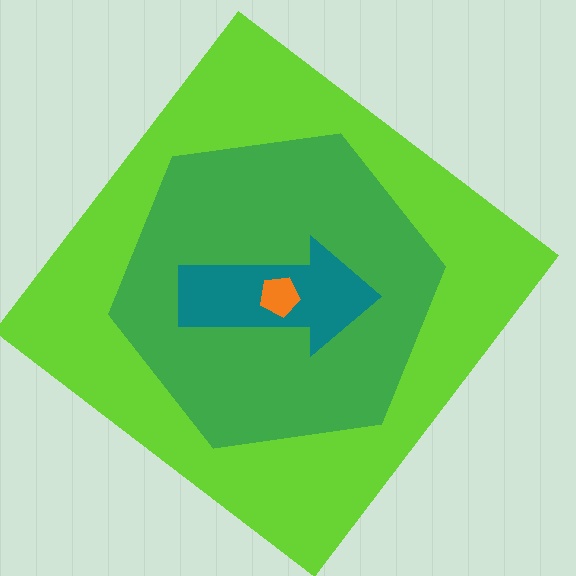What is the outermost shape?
The lime diamond.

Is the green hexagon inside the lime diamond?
Yes.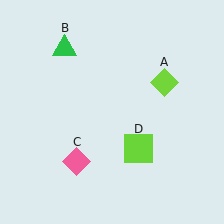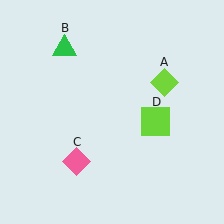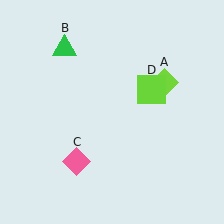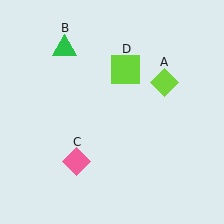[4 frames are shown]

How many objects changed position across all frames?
1 object changed position: lime square (object D).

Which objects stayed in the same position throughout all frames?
Lime diamond (object A) and green triangle (object B) and pink diamond (object C) remained stationary.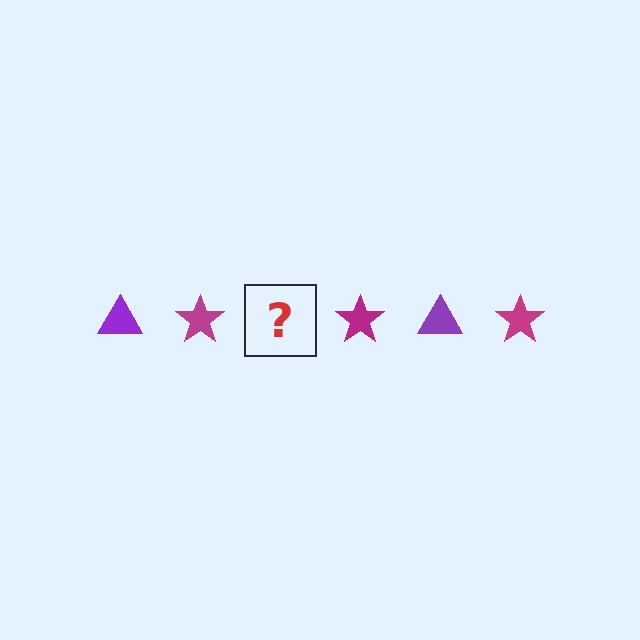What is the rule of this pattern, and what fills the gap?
The rule is that the pattern alternates between purple triangle and magenta star. The gap should be filled with a purple triangle.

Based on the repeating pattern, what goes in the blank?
The blank should be a purple triangle.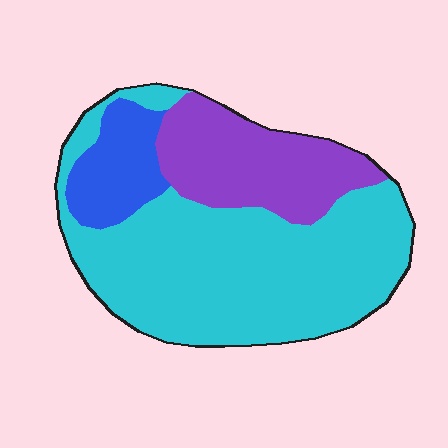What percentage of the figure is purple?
Purple covers roughly 25% of the figure.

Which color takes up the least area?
Blue, at roughly 15%.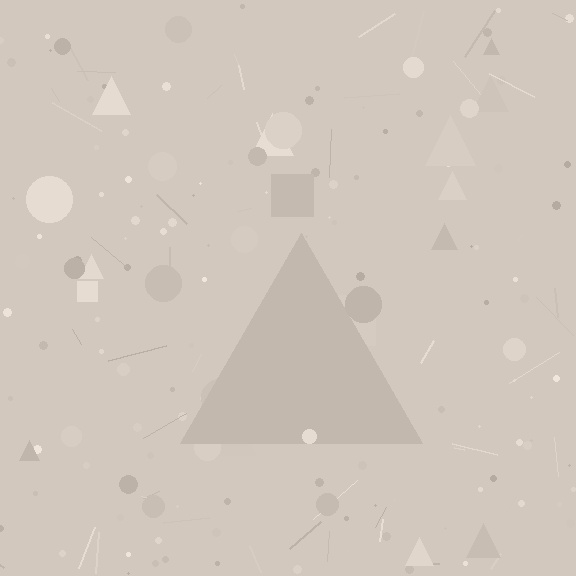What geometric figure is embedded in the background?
A triangle is embedded in the background.